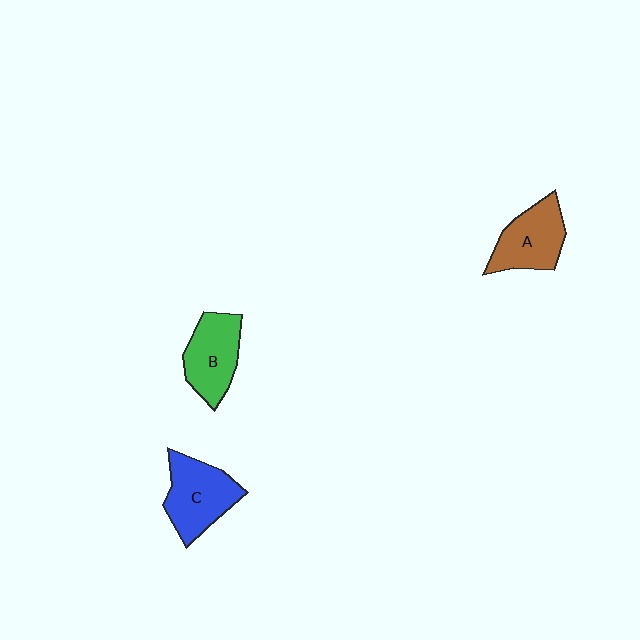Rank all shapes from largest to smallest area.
From largest to smallest: C (blue), B (green), A (brown).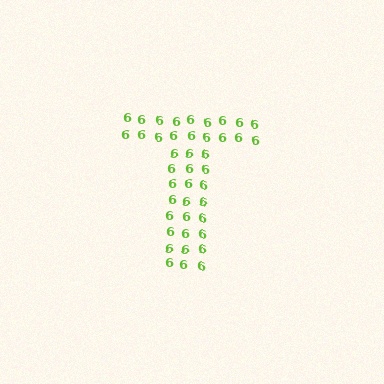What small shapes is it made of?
It is made of small digit 6's.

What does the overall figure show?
The overall figure shows the letter T.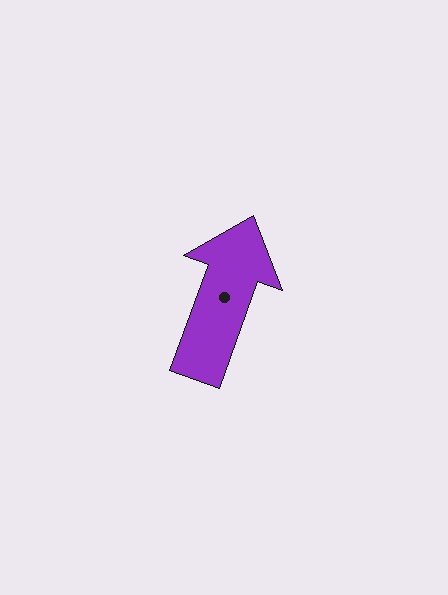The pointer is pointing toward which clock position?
Roughly 1 o'clock.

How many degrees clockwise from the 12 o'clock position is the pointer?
Approximately 20 degrees.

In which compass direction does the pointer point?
North.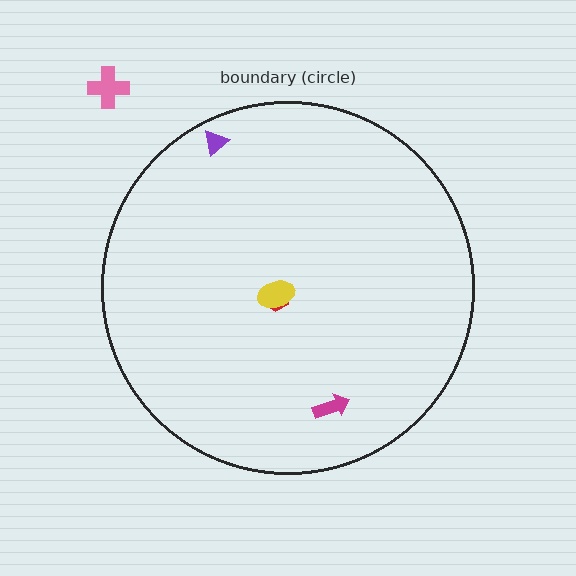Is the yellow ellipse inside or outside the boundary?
Inside.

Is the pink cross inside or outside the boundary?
Outside.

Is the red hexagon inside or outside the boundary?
Inside.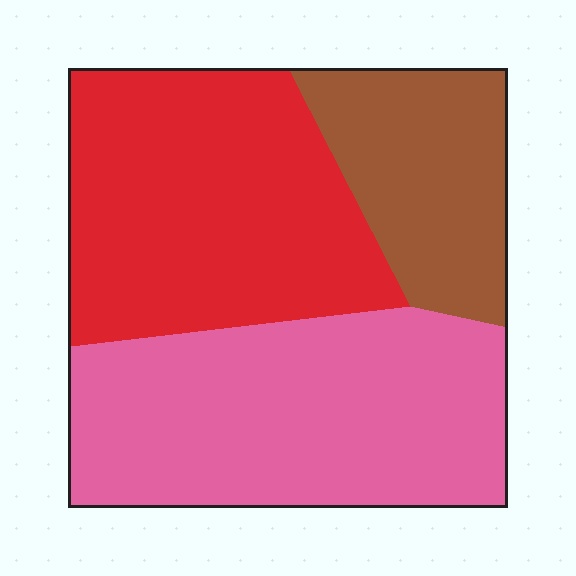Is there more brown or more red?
Red.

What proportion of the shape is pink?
Pink covers 42% of the shape.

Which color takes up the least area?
Brown, at roughly 20%.